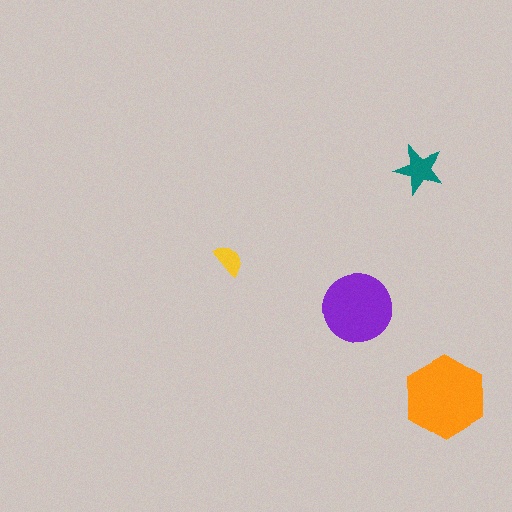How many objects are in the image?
There are 4 objects in the image.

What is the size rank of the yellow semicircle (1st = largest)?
4th.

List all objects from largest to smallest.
The orange hexagon, the purple circle, the teal star, the yellow semicircle.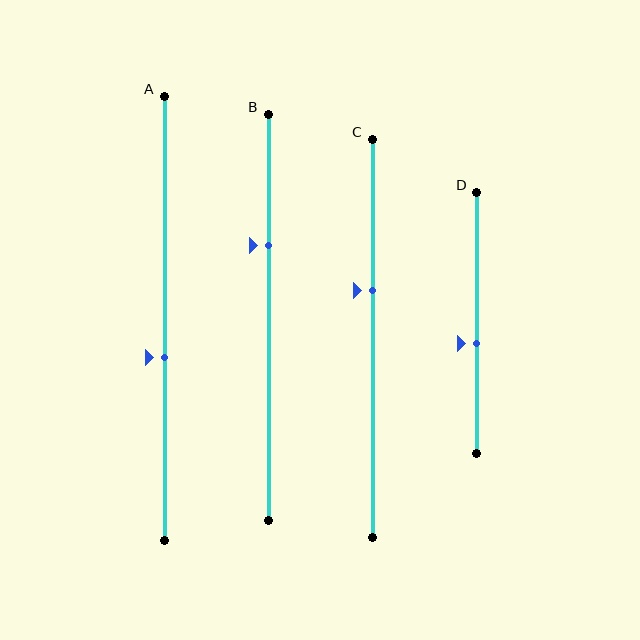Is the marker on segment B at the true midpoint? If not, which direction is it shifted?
No, the marker on segment B is shifted upward by about 18% of the segment length.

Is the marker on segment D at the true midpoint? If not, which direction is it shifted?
No, the marker on segment D is shifted downward by about 8% of the segment length.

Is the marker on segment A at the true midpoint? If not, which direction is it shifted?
No, the marker on segment A is shifted downward by about 9% of the segment length.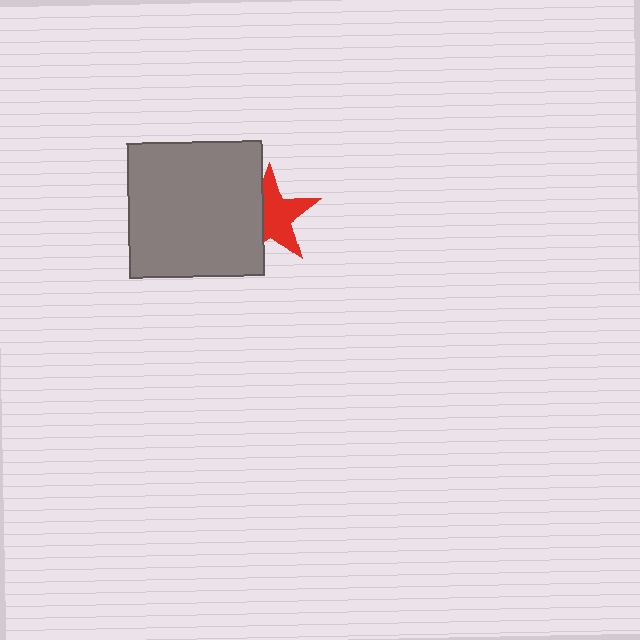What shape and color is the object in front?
The object in front is a gray square.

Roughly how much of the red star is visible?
About half of it is visible (roughly 63%).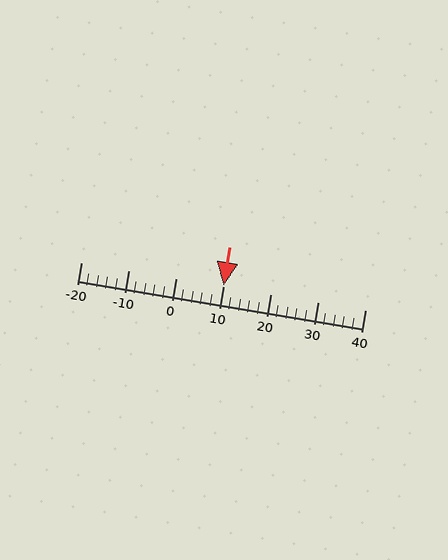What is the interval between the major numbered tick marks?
The major tick marks are spaced 10 units apart.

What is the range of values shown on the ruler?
The ruler shows values from -20 to 40.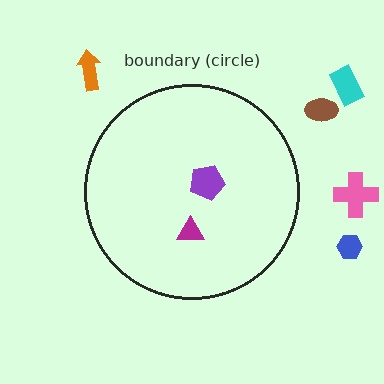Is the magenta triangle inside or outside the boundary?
Inside.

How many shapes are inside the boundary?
2 inside, 5 outside.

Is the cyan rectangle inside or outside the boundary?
Outside.